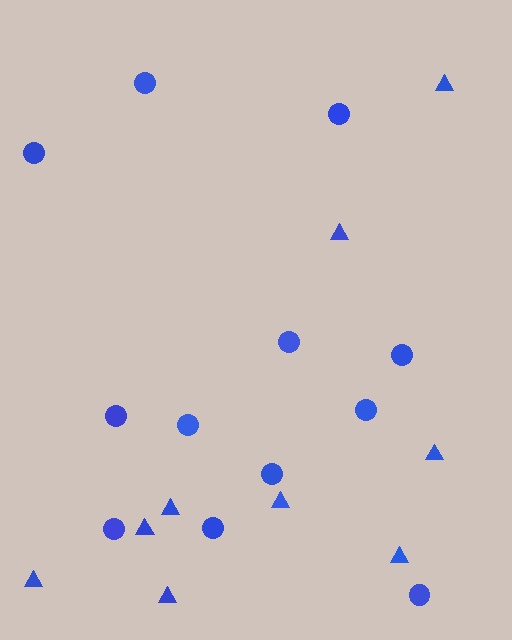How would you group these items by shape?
There are 2 groups: one group of triangles (9) and one group of circles (12).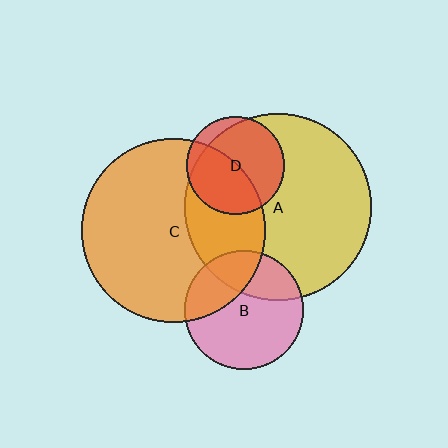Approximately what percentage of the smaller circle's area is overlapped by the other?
Approximately 90%.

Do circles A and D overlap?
Yes.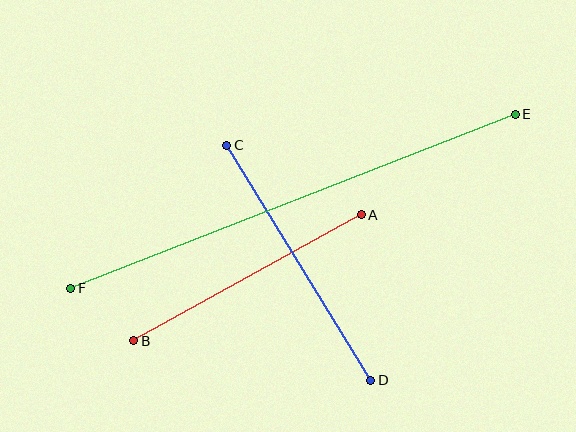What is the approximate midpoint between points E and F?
The midpoint is at approximately (293, 201) pixels.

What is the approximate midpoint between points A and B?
The midpoint is at approximately (248, 278) pixels.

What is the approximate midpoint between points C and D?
The midpoint is at approximately (299, 263) pixels.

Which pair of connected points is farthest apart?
Points E and F are farthest apart.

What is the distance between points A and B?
The distance is approximately 260 pixels.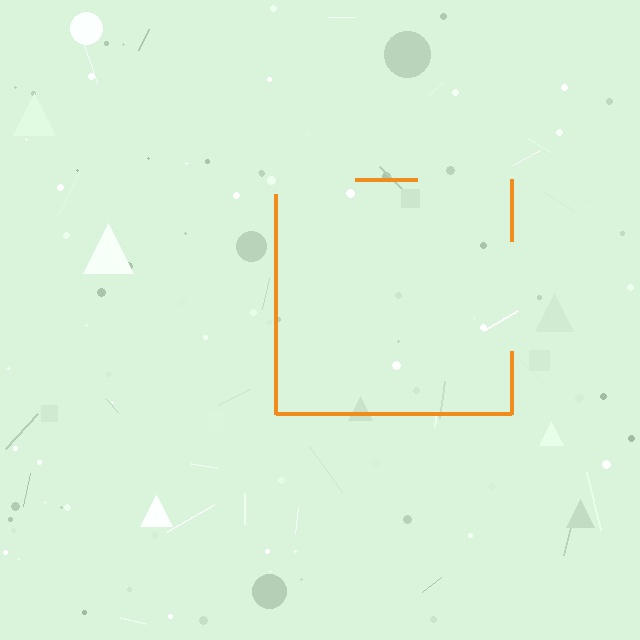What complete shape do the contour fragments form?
The contour fragments form a square.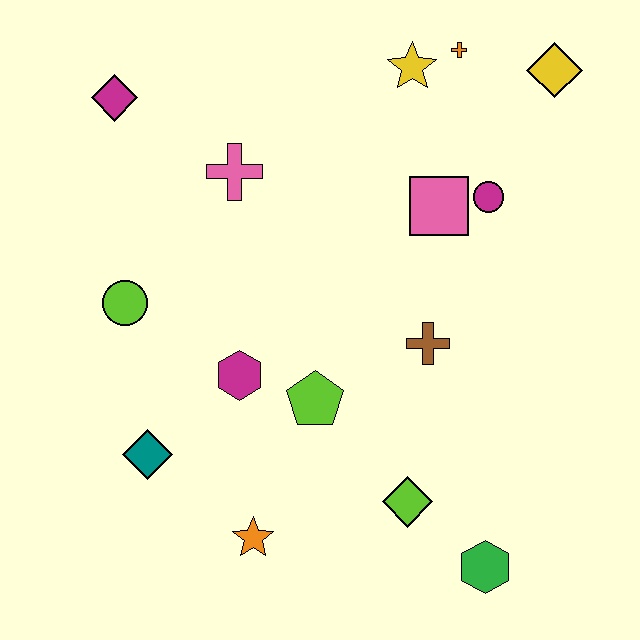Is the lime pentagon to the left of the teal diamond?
No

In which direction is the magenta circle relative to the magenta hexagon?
The magenta circle is to the right of the magenta hexagon.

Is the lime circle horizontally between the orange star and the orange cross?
No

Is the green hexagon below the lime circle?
Yes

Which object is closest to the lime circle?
The magenta hexagon is closest to the lime circle.